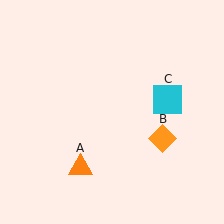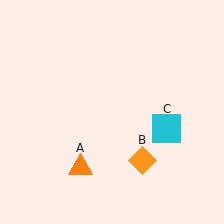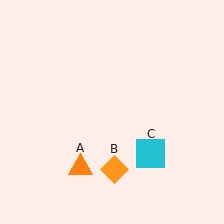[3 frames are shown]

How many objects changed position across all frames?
2 objects changed position: orange diamond (object B), cyan square (object C).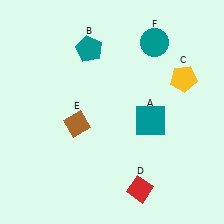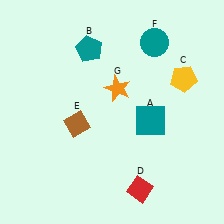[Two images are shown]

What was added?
An orange star (G) was added in Image 2.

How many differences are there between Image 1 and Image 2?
There is 1 difference between the two images.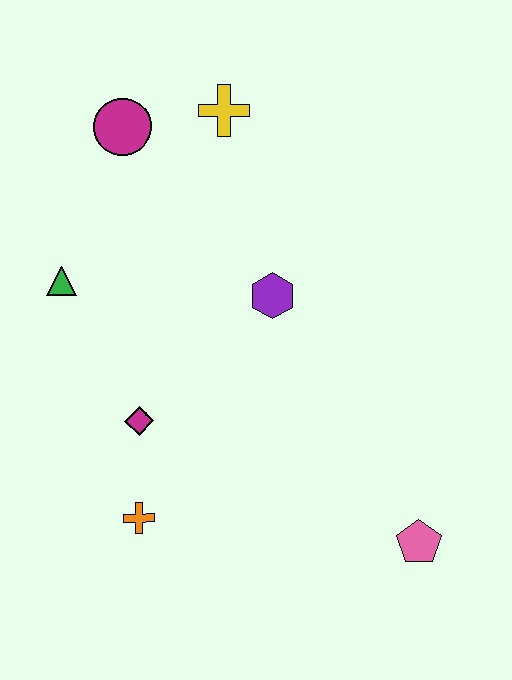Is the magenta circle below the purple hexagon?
No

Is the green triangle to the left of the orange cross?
Yes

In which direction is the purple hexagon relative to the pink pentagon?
The purple hexagon is above the pink pentagon.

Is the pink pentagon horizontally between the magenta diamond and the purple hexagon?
No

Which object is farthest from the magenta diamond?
The yellow cross is farthest from the magenta diamond.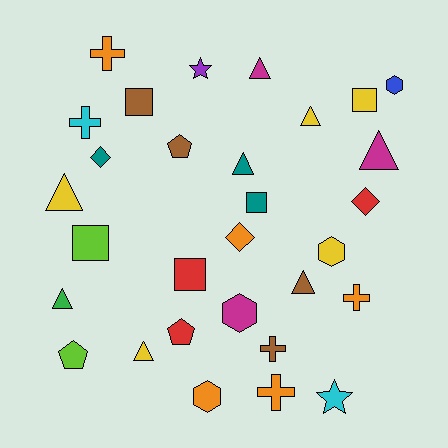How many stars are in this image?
There are 2 stars.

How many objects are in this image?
There are 30 objects.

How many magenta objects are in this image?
There are 3 magenta objects.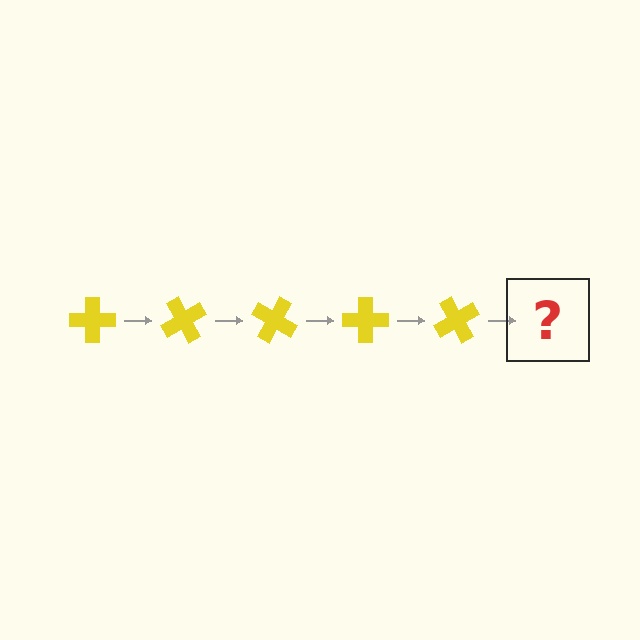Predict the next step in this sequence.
The next step is a yellow cross rotated 300 degrees.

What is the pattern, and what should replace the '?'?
The pattern is that the cross rotates 60 degrees each step. The '?' should be a yellow cross rotated 300 degrees.